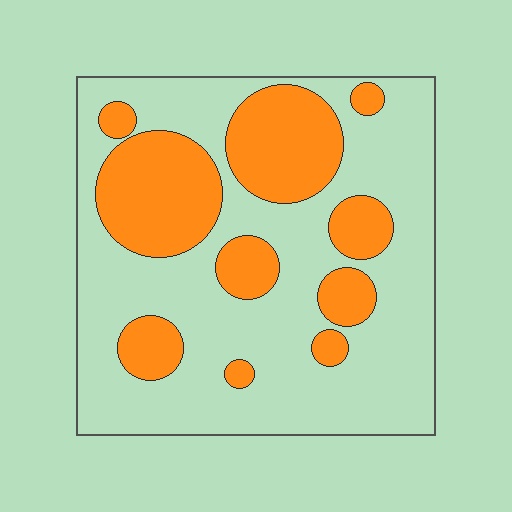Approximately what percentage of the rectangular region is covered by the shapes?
Approximately 30%.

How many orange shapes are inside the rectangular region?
10.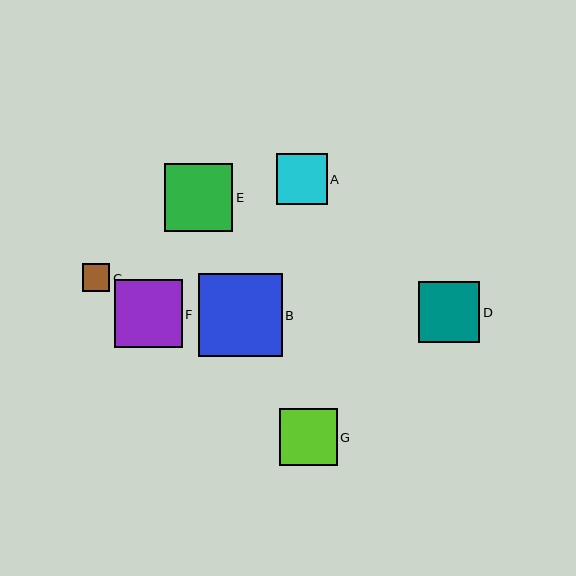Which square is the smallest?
Square C is the smallest with a size of approximately 28 pixels.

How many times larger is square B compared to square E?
Square B is approximately 1.2 times the size of square E.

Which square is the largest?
Square B is the largest with a size of approximately 83 pixels.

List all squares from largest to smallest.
From largest to smallest: B, E, F, D, G, A, C.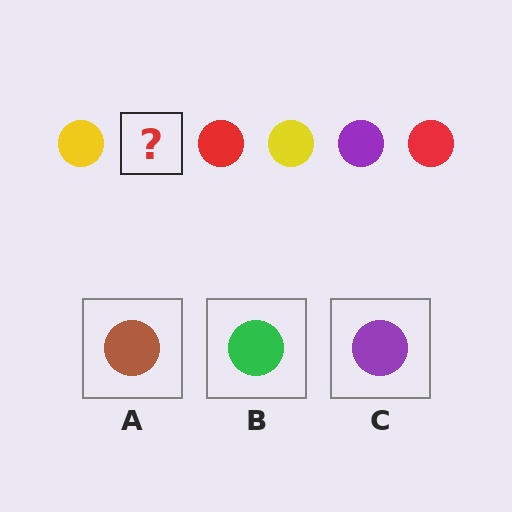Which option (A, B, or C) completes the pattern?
C.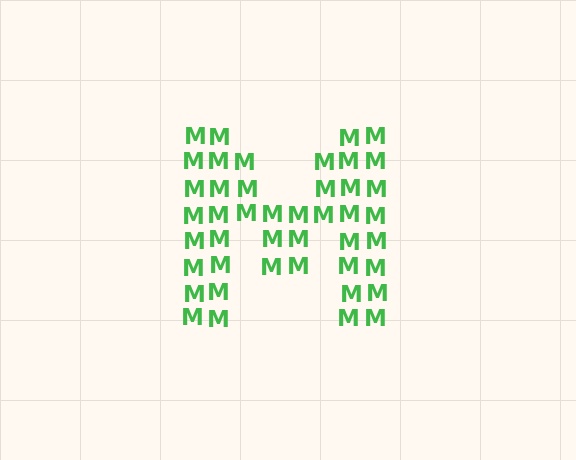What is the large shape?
The large shape is the letter M.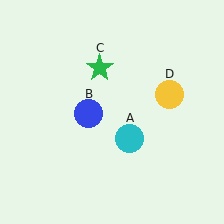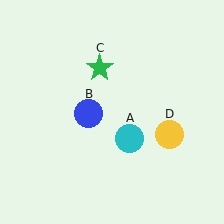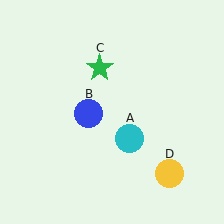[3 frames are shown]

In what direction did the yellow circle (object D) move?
The yellow circle (object D) moved down.